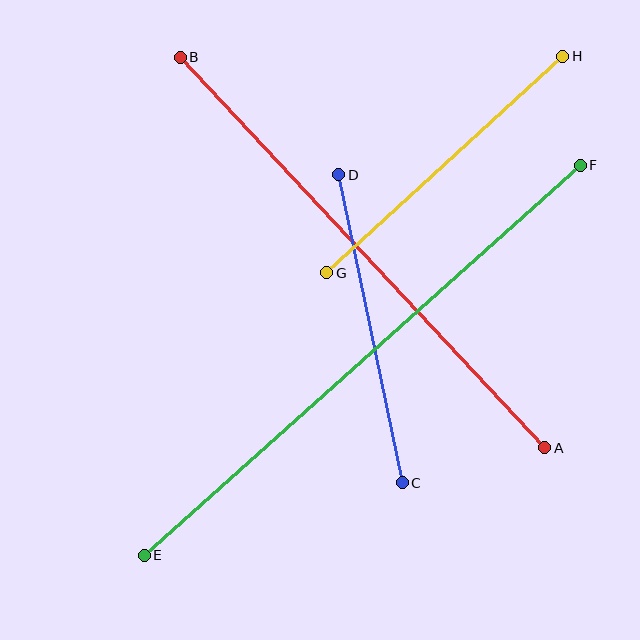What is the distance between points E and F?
The distance is approximately 585 pixels.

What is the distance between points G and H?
The distance is approximately 320 pixels.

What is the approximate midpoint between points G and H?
The midpoint is at approximately (445, 164) pixels.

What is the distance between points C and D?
The distance is approximately 314 pixels.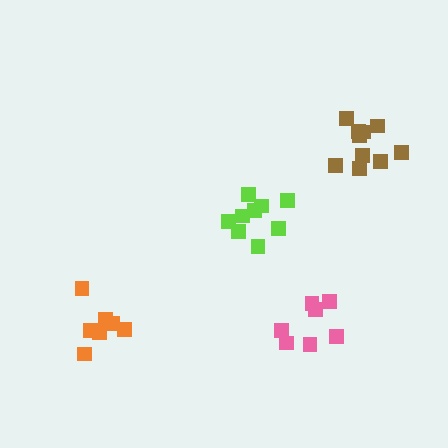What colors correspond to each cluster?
The clusters are colored: pink, brown, lime, orange.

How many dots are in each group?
Group 1: 7 dots, Group 2: 10 dots, Group 3: 9 dots, Group 4: 7 dots (33 total).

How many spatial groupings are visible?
There are 4 spatial groupings.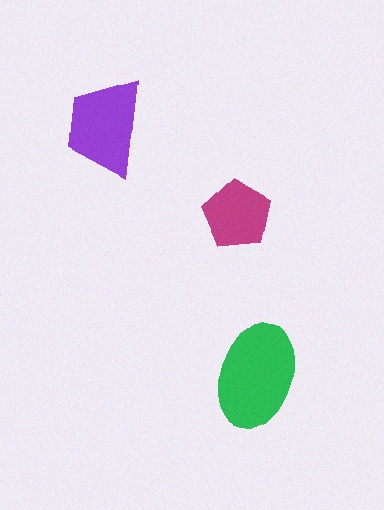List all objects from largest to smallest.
The green ellipse, the purple trapezoid, the magenta pentagon.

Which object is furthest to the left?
The purple trapezoid is leftmost.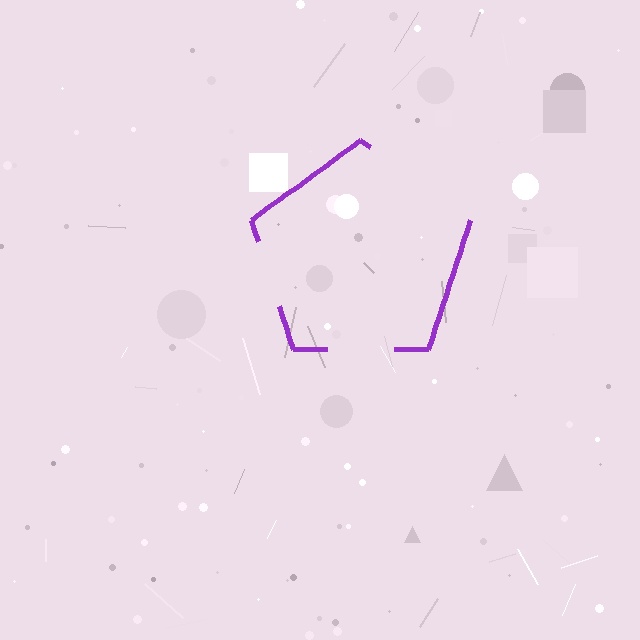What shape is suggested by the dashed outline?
The dashed outline suggests a pentagon.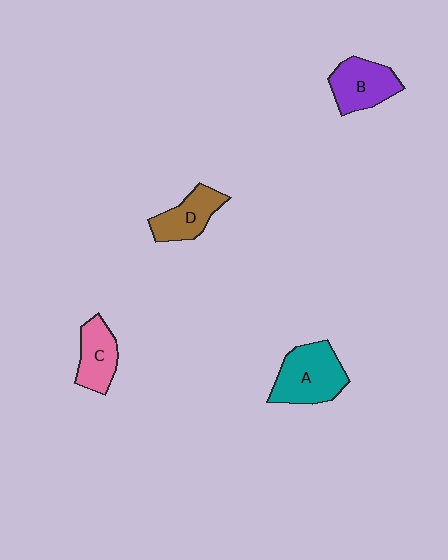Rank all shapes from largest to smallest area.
From largest to smallest: A (teal), B (purple), D (brown), C (pink).